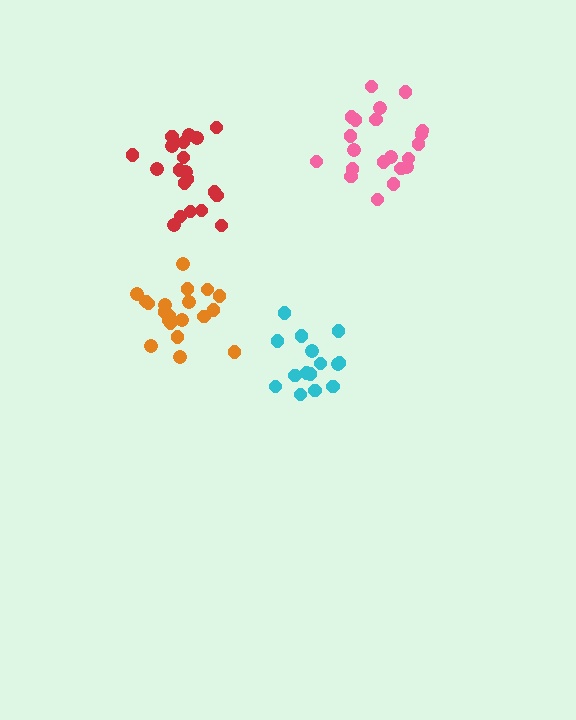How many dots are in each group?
Group 1: 20 dots, Group 2: 20 dots, Group 3: 15 dots, Group 4: 21 dots (76 total).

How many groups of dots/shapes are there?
There are 4 groups.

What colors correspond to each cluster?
The clusters are colored: orange, red, cyan, pink.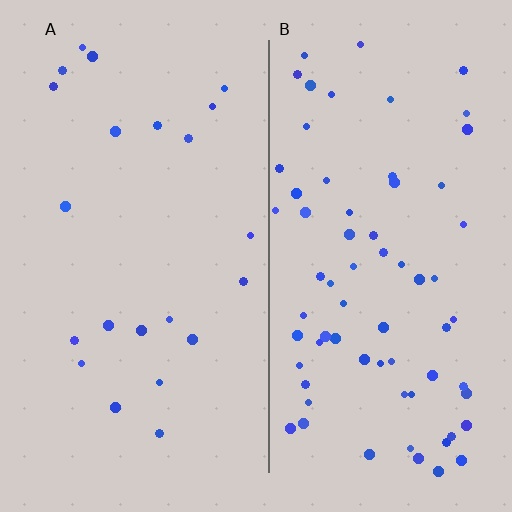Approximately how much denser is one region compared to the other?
Approximately 3.2× — region B over region A.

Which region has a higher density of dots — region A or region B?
B (the right).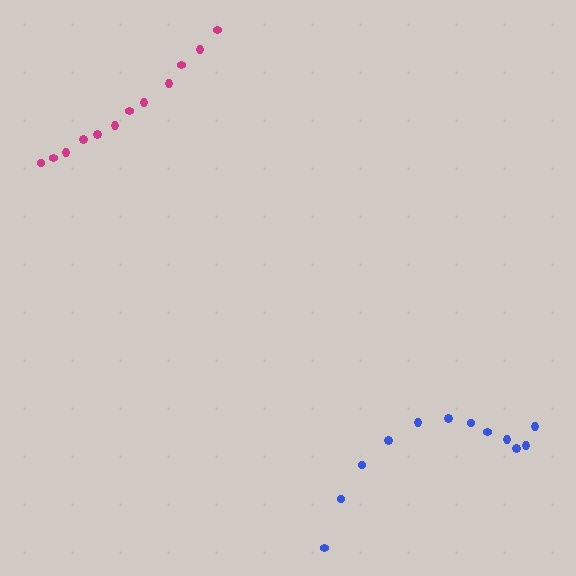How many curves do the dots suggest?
There are 2 distinct paths.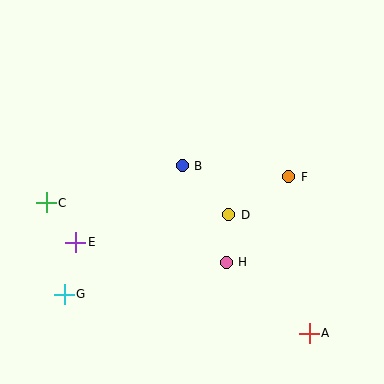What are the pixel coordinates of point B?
Point B is at (182, 166).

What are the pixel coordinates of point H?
Point H is at (226, 262).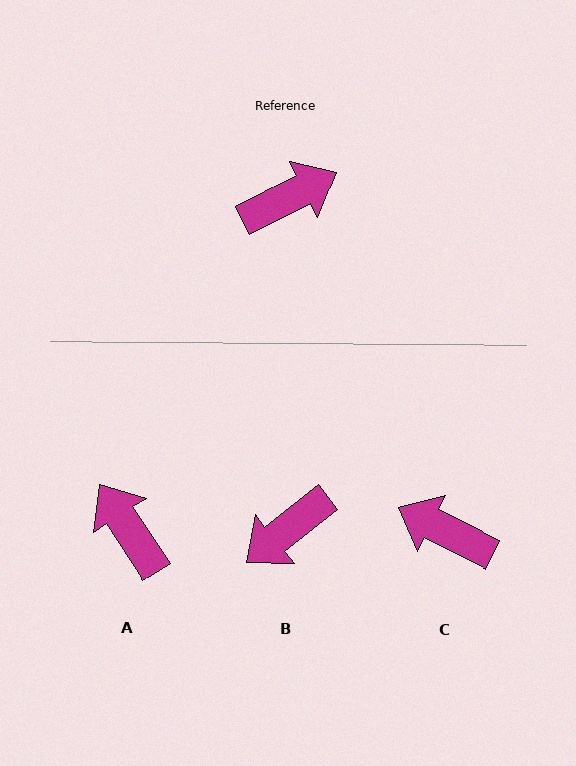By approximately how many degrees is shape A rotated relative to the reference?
Approximately 96 degrees counter-clockwise.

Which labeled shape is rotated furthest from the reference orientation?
B, about 169 degrees away.